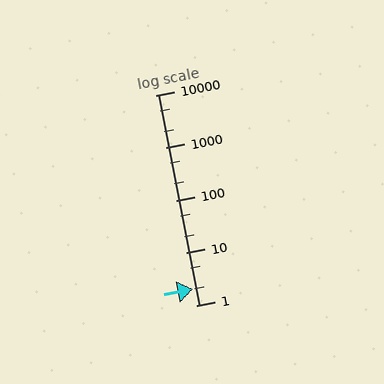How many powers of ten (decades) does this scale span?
The scale spans 4 decades, from 1 to 10000.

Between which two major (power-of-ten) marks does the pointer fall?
The pointer is between 1 and 10.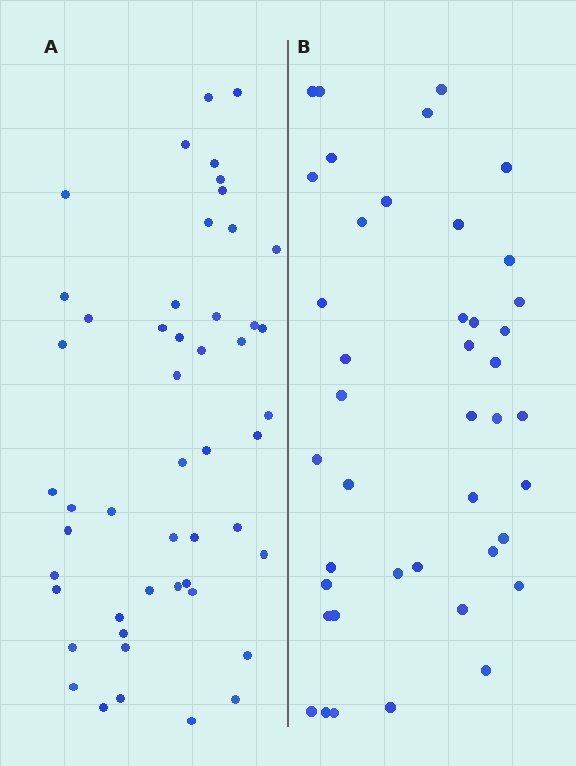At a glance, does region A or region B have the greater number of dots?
Region A (the left region) has more dots.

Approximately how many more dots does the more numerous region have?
Region A has roughly 8 or so more dots than region B.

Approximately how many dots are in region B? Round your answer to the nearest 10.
About 40 dots. (The exact count is 42, which rounds to 40.)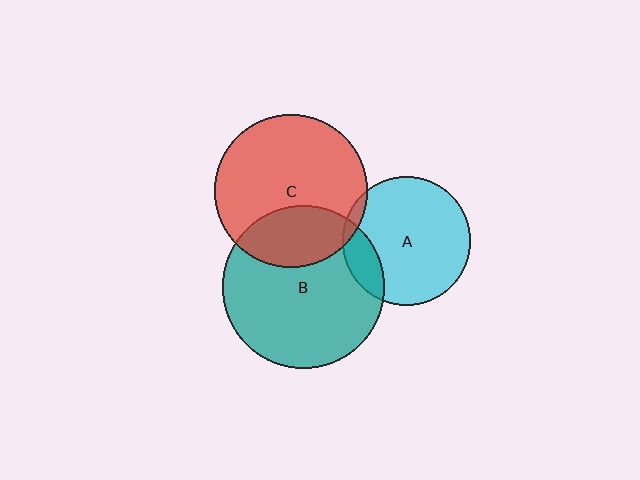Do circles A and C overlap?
Yes.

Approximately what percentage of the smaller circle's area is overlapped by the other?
Approximately 5%.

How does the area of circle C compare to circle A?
Approximately 1.4 times.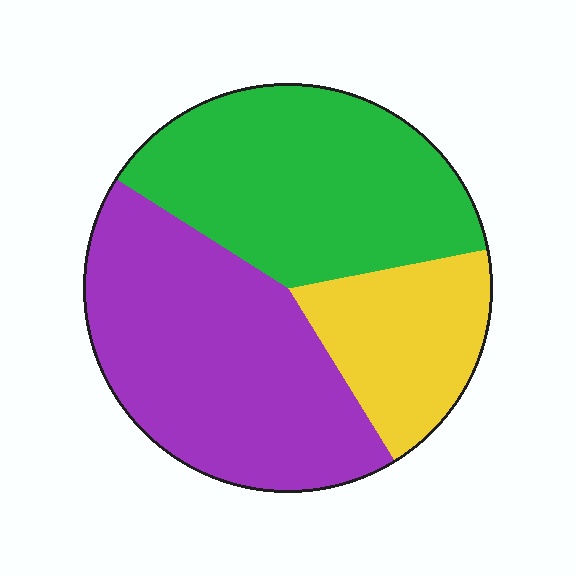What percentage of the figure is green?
Green covers roughly 40% of the figure.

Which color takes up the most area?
Purple, at roughly 45%.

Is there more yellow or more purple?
Purple.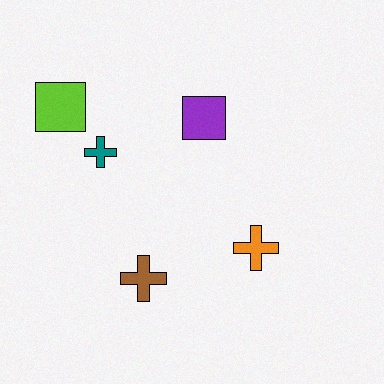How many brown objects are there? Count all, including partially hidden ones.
There is 1 brown object.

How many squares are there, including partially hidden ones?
There are 2 squares.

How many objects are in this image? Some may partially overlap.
There are 5 objects.